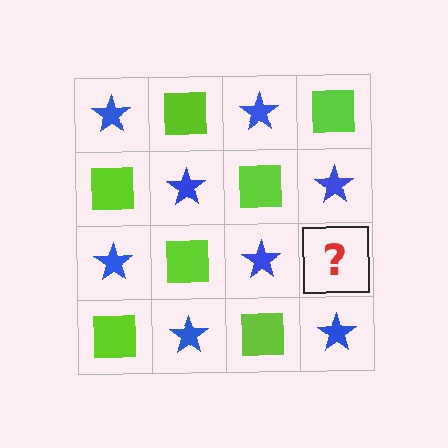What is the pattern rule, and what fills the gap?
The rule is that it alternates blue star and lime square in a checkerboard pattern. The gap should be filled with a lime square.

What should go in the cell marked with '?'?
The missing cell should contain a lime square.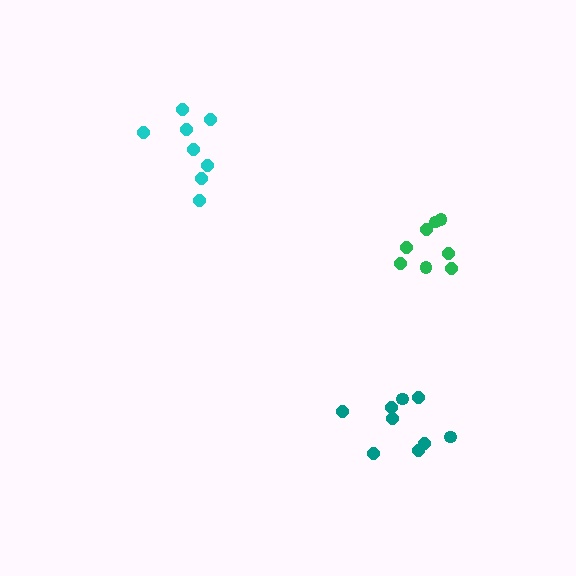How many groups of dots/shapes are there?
There are 3 groups.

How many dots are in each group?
Group 1: 8 dots, Group 2: 8 dots, Group 3: 9 dots (25 total).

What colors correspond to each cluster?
The clusters are colored: cyan, green, teal.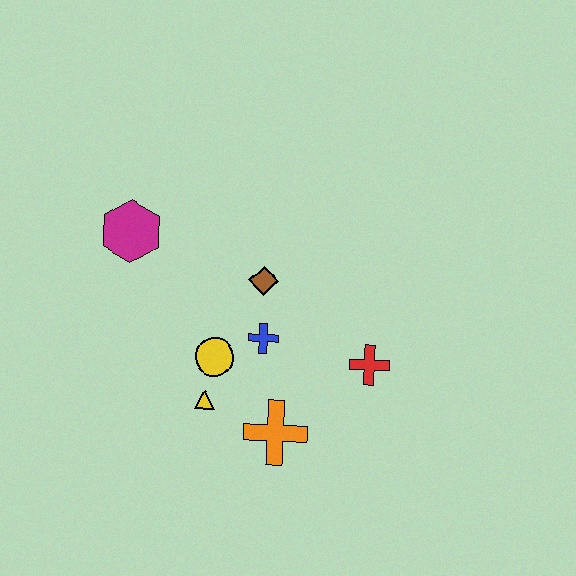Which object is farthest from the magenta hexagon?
The red cross is farthest from the magenta hexagon.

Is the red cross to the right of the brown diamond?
Yes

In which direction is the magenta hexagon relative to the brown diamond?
The magenta hexagon is to the left of the brown diamond.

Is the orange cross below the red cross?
Yes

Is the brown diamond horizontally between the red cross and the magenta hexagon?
Yes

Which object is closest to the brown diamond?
The blue cross is closest to the brown diamond.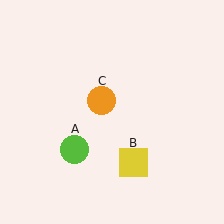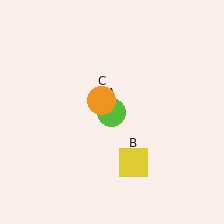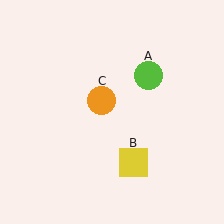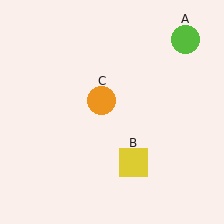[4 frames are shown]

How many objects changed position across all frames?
1 object changed position: lime circle (object A).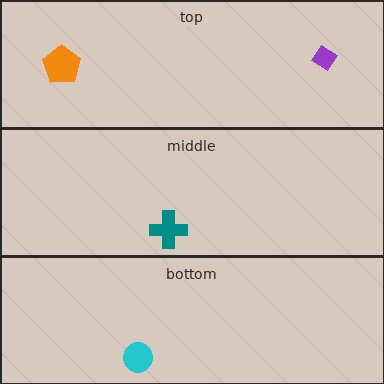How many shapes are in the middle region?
1.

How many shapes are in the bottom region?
1.